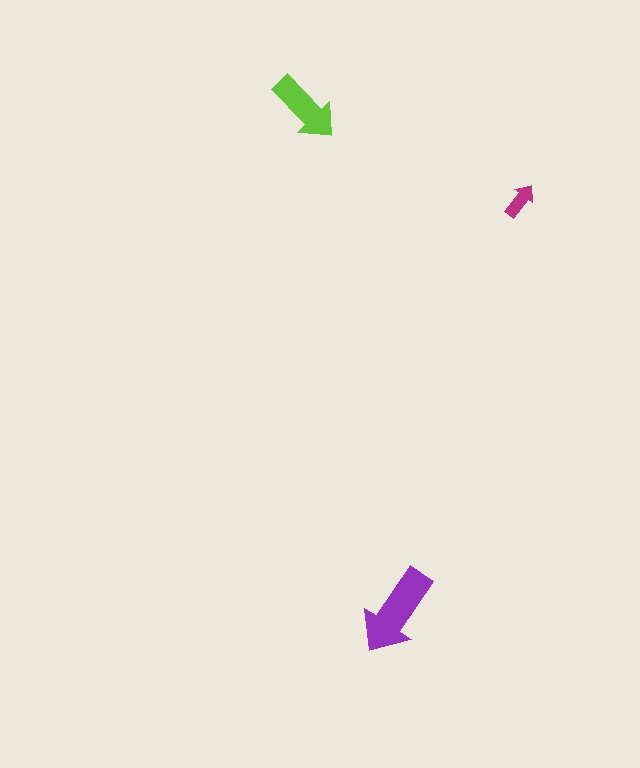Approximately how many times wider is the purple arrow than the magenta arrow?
About 2.5 times wider.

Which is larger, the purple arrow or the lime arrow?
The purple one.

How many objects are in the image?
There are 3 objects in the image.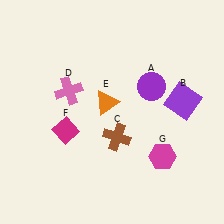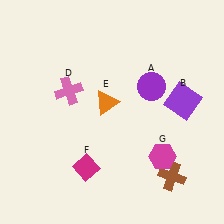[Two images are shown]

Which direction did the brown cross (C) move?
The brown cross (C) moved right.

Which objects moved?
The objects that moved are: the brown cross (C), the magenta diamond (F).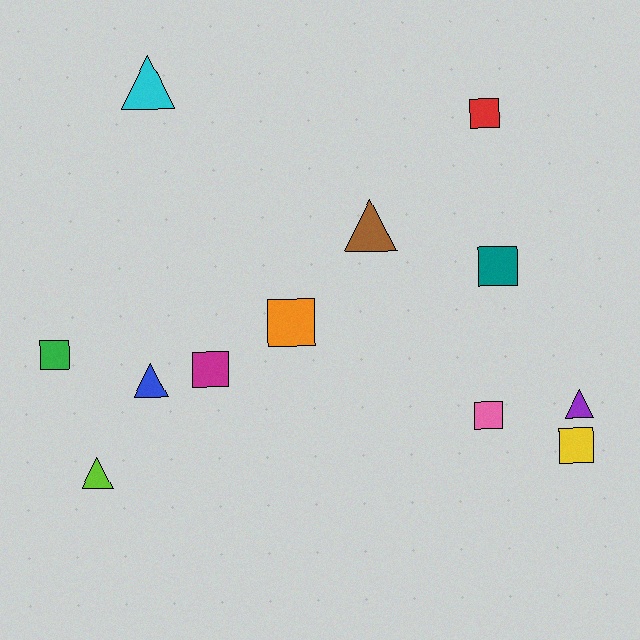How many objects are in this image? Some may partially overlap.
There are 12 objects.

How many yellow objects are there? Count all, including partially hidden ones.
There is 1 yellow object.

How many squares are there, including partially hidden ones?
There are 7 squares.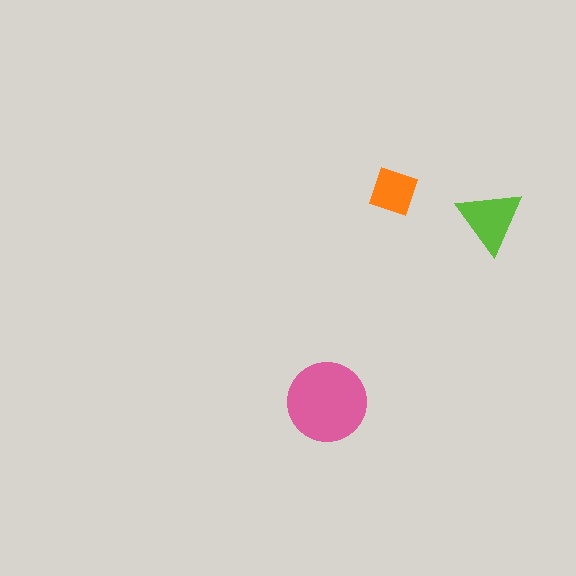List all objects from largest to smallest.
The pink circle, the lime triangle, the orange diamond.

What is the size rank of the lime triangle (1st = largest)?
2nd.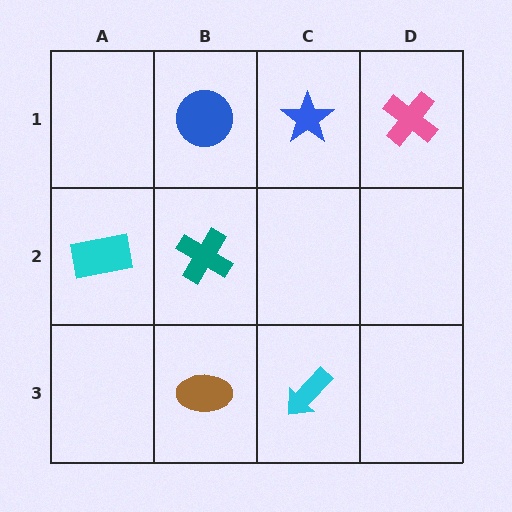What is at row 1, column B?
A blue circle.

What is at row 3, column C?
A cyan arrow.